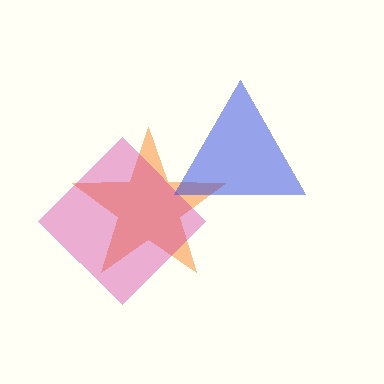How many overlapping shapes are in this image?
There are 3 overlapping shapes in the image.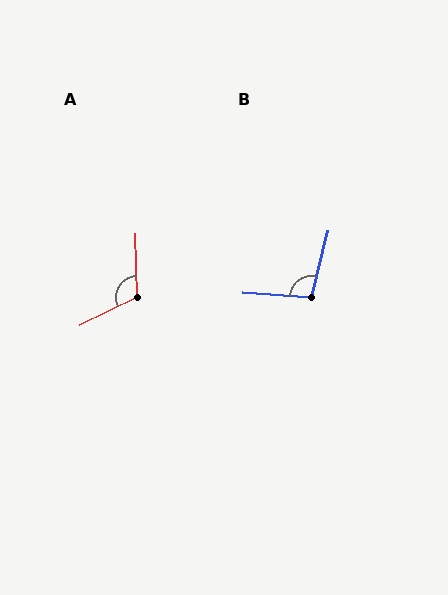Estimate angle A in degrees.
Approximately 115 degrees.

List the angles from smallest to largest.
B (100°), A (115°).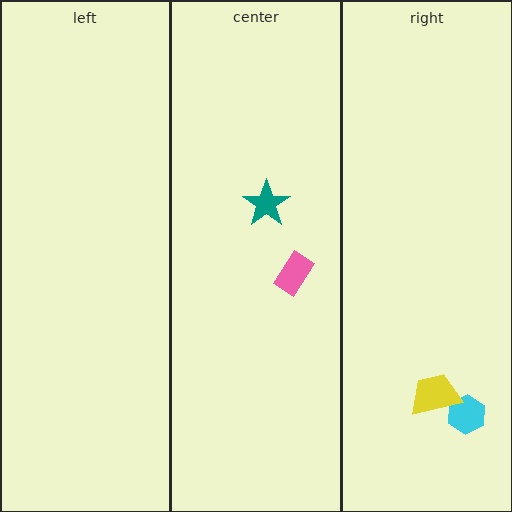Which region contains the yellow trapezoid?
The right region.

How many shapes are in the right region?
2.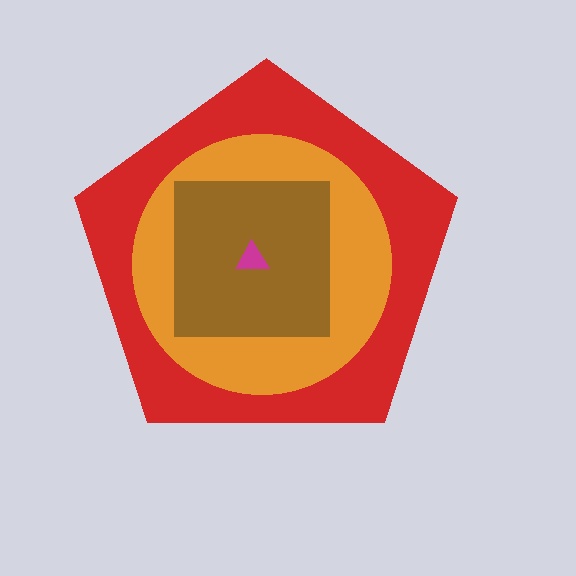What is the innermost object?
The magenta triangle.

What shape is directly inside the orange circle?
The brown square.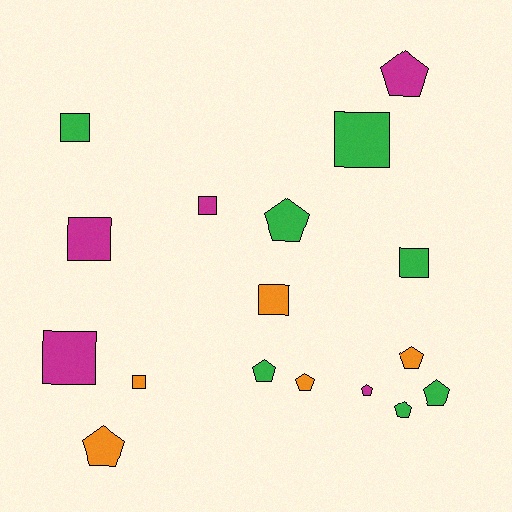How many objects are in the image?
There are 17 objects.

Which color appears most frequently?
Green, with 7 objects.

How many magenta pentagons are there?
There are 2 magenta pentagons.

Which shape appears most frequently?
Pentagon, with 9 objects.